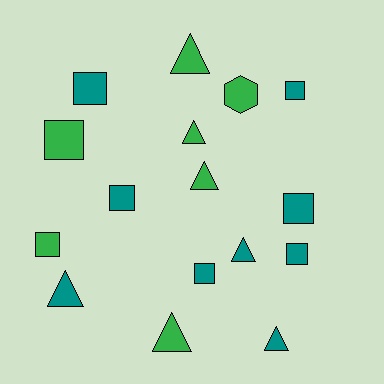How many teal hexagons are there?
There are no teal hexagons.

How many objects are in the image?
There are 16 objects.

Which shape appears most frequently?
Square, with 8 objects.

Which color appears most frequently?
Teal, with 9 objects.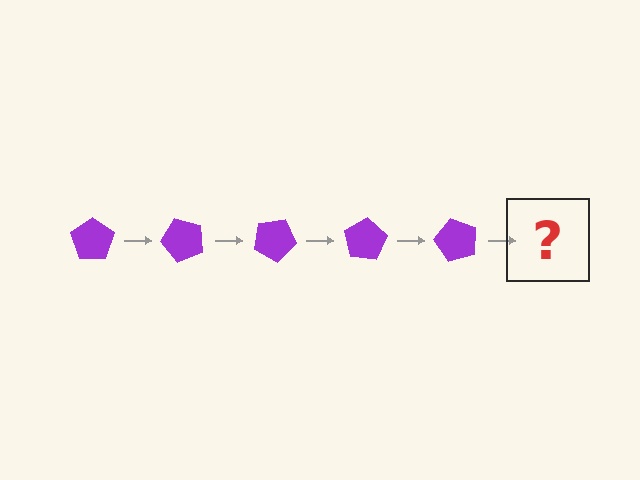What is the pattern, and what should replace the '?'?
The pattern is that the pentagon rotates 50 degrees each step. The '?' should be a purple pentagon rotated 250 degrees.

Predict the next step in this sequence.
The next step is a purple pentagon rotated 250 degrees.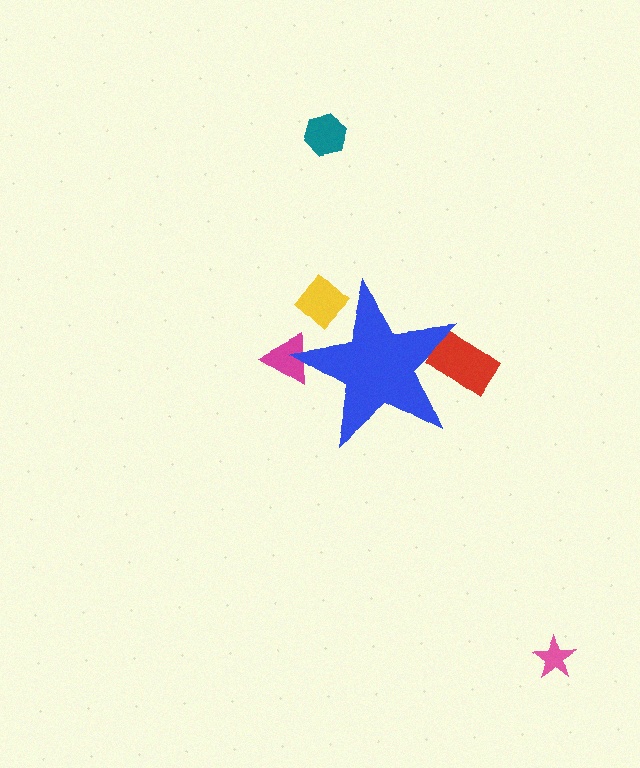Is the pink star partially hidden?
No, the pink star is fully visible.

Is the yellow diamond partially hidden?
Yes, the yellow diamond is partially hidden behind the blue star.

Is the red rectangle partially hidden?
Yes, the red rectangle is partially hidden behind the blue star.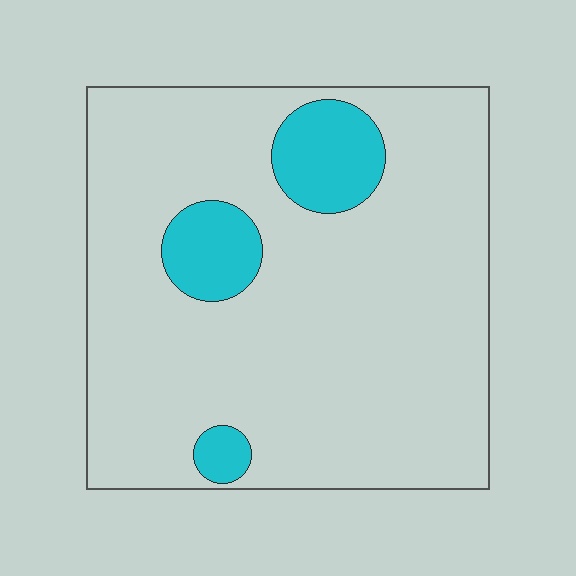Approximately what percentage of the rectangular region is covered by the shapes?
Approximately 15%.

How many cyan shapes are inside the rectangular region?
3.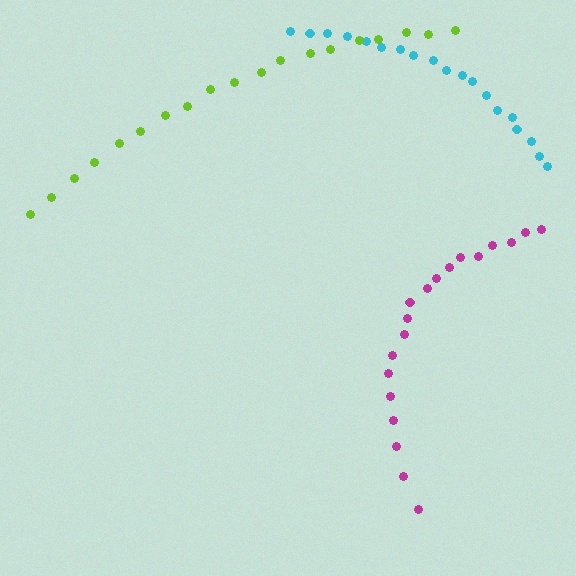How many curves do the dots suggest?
There are 3 distinct paths.